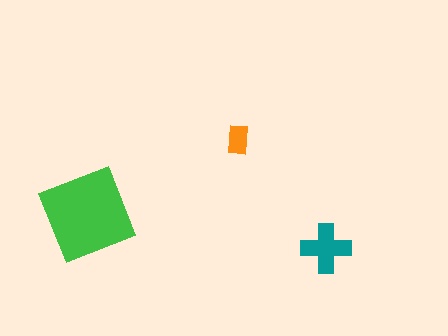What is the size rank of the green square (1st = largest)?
1st.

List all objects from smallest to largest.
The orange rectangle, the teal cross, the green square.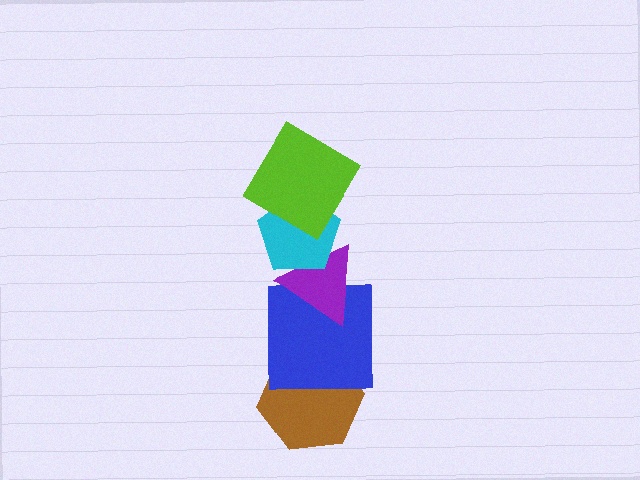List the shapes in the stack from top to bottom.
From top to bottom: the lime diamond, the cyan pentagon, the purple triangle, the blue square, the brown hexagon.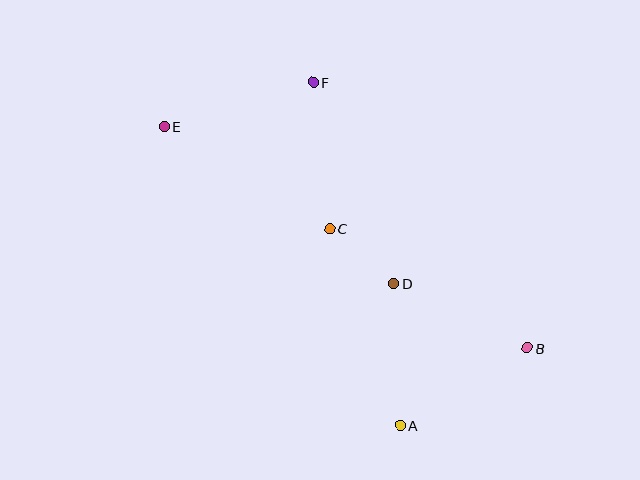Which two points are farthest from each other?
Points B and E are farthest from each other.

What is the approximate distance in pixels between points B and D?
The distance between B and D is approximately 148 pixels.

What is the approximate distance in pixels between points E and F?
The distance between E and F is approximately 155 pixels.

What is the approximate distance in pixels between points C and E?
The distance between C and E is approximately 195 pixels.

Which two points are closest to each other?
Points C and D are closest to each other.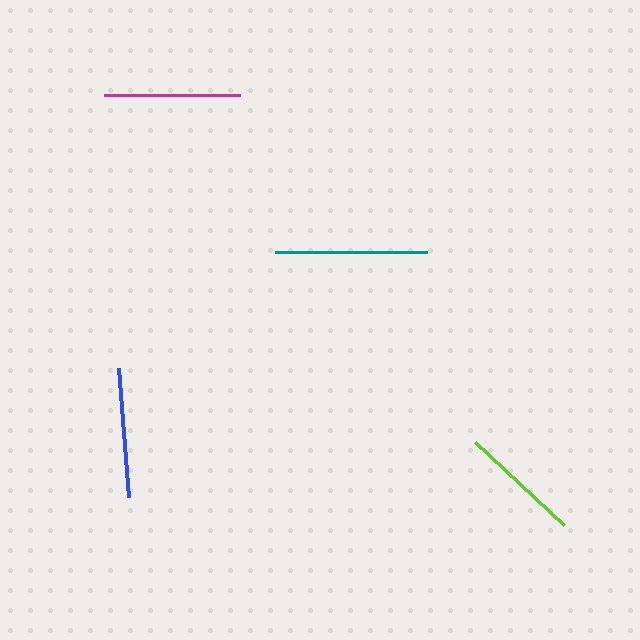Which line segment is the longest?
The teal line is the longest at approximately 153 pixels.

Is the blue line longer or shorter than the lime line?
The blue line is longer than the lime line.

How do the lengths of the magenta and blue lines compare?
The magenta and blue lines are approximately the same length.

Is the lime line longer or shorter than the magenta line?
The magenta line is longer than the lime line.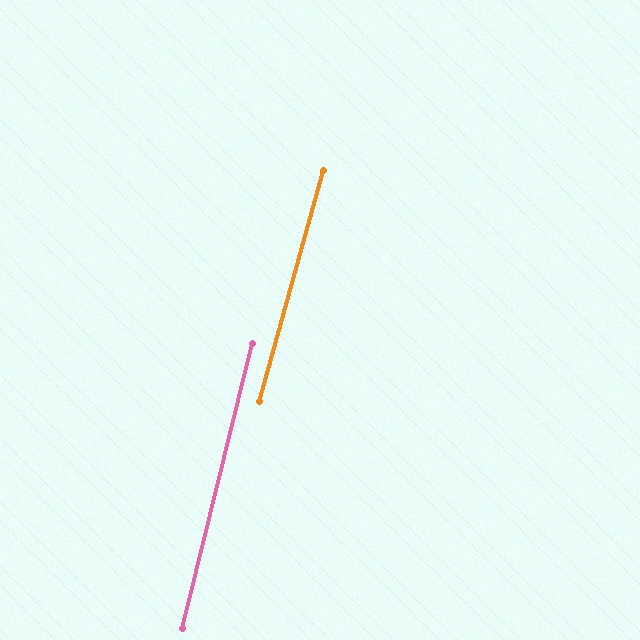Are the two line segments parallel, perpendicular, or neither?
Parallel — their directions differ by only 1.6°.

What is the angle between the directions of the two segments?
Approximately 2 degrees.